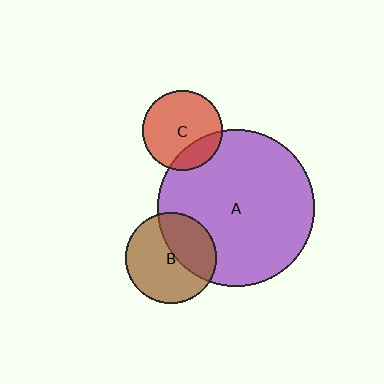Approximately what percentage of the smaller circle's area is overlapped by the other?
Approximately 20%.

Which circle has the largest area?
Circle A (purple).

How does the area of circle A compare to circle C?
Approximately 3.9 times.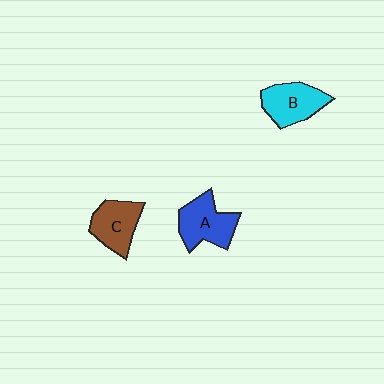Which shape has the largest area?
Shape A (blue).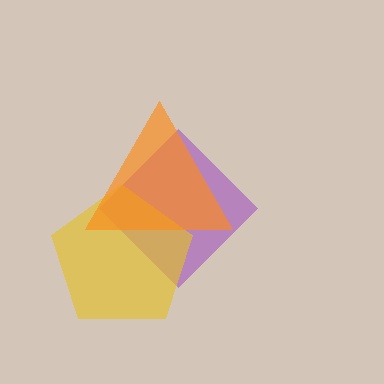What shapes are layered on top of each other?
The layered shapes are: a purple diamond, a yellow pentagon, an orange triangle.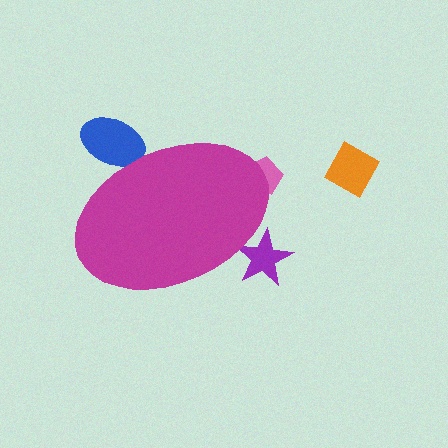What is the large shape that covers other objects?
A magenta ellipse.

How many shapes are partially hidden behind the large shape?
3 shapes are partially hidden.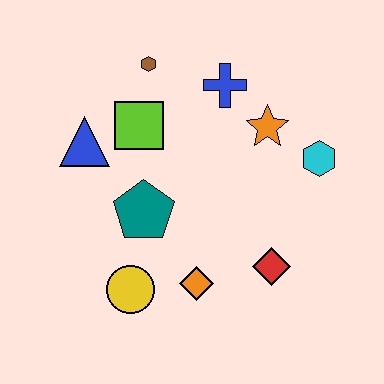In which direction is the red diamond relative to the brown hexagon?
The red diamond is below the brown hexagon.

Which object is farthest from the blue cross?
The yellow circle is farthest from the blue cross.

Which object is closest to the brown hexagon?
The lime square is closest to the brown hexagon.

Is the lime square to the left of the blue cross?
Yes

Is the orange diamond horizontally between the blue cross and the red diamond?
No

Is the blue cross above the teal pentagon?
Yes